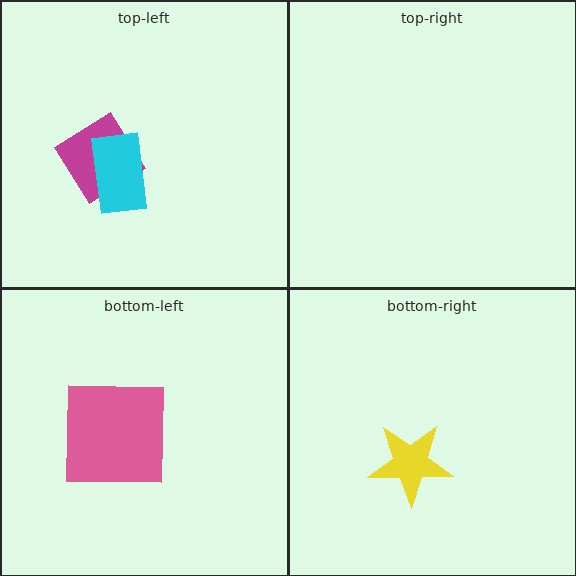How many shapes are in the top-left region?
2.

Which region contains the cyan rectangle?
The top-left region.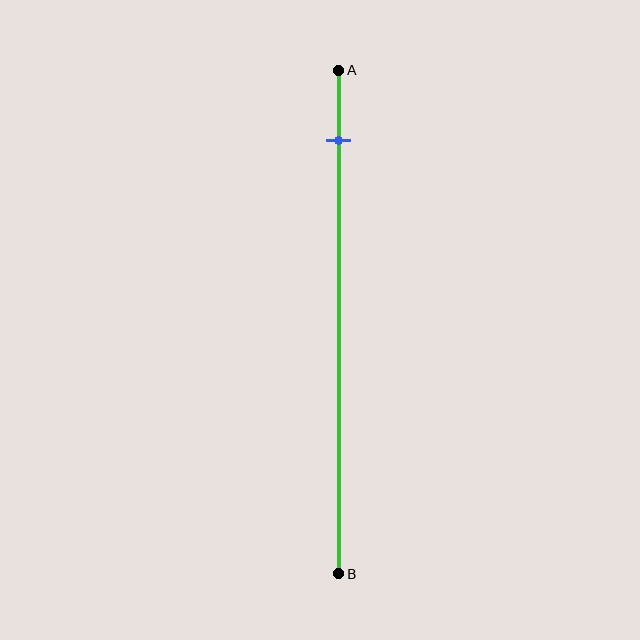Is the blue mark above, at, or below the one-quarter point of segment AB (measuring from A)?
The blue mark is above the one-quarter point of segment AB.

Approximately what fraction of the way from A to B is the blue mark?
The blue mark is approximately 15% of the way from A to B.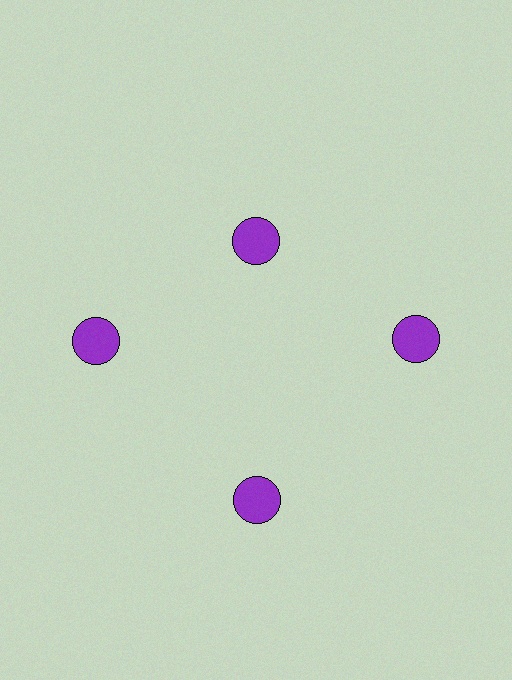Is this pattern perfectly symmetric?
No. The 4 purple circles are arranged in a ring, but one element near the 12 o'clock position is pulled inward toward the center, breaking the 4-fold rotational symmetry.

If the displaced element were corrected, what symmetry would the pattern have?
It would have 4-fold rotational symmetry — the pattern would map onto itself every 90 degrees.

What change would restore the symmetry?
The symmetry would be restored by moving it outward, back onto the ring so that all 4 circles sit at equal angles and equal distance from the center.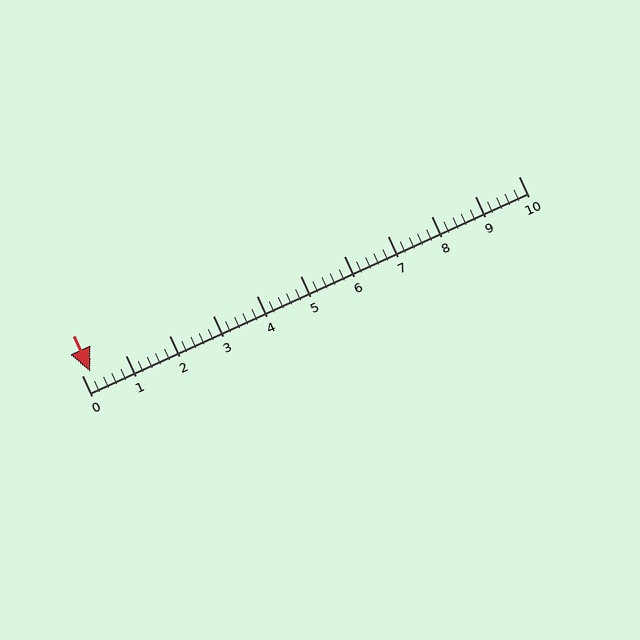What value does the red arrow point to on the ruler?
The red arrow points to approximately 0.2.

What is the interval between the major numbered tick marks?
The major tick marks are spaced 1 units apart.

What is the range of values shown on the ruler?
The ruler shows values from 0 to 10.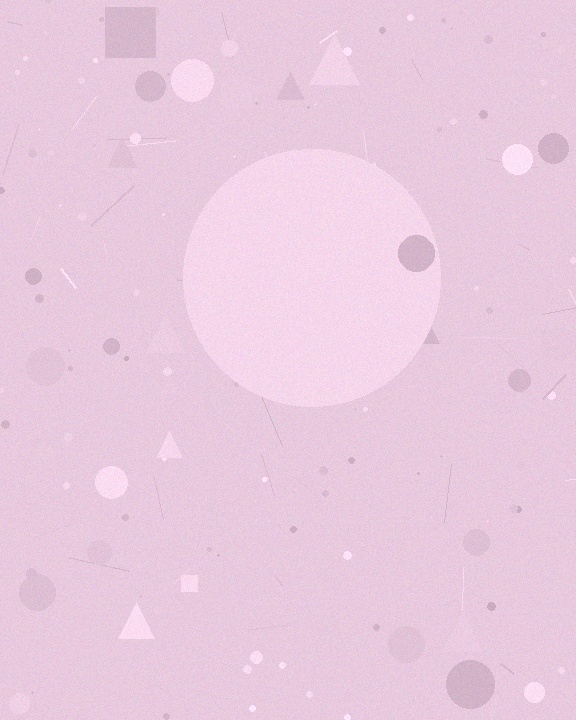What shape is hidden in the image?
A circle is hidden in the image.